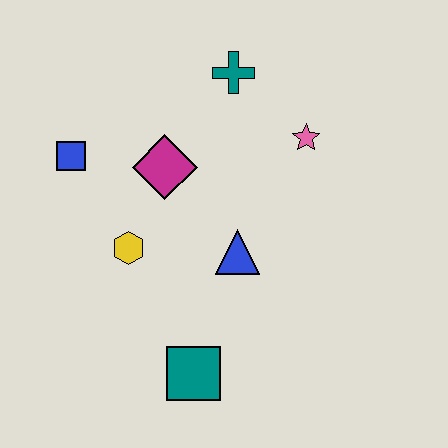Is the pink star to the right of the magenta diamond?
Yes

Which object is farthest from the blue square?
The teal square is farthest from the blue square.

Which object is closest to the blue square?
The magenta diamond is closest to the blue square.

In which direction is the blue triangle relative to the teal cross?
The blue triangle is below the teal cross.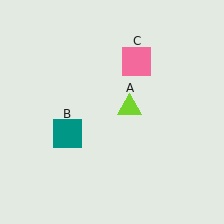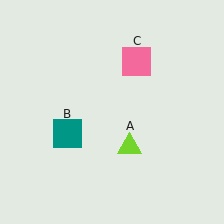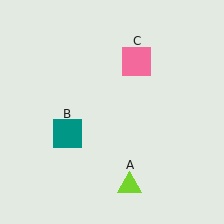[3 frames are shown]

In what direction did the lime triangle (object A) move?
The lime triangle (object A) moved down.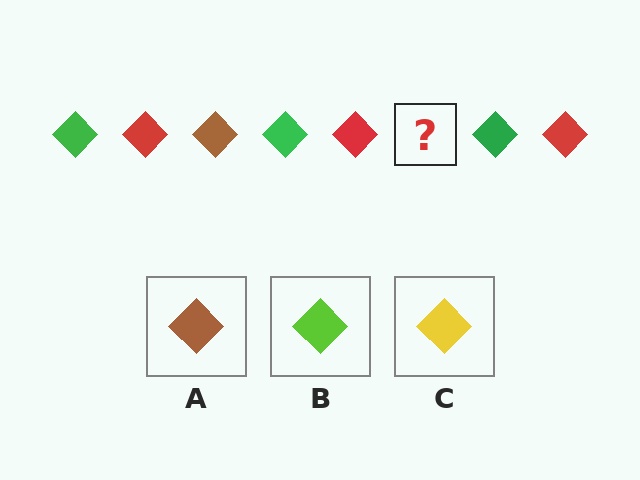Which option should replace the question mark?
Option A.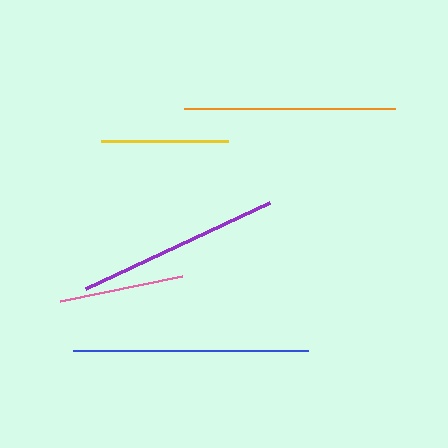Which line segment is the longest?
The blue line is the longest at approximately 236 pixels.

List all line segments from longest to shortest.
From longest to shortest: blue, orange, purple, yellow, pink.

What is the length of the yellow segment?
The yellow segment is approximately 127 pixels long.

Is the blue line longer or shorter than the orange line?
The blue line is longer than the orange line.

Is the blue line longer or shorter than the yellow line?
The blue line is longer than the yellow line.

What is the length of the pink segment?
The pink segment is approximately 124 pixels long.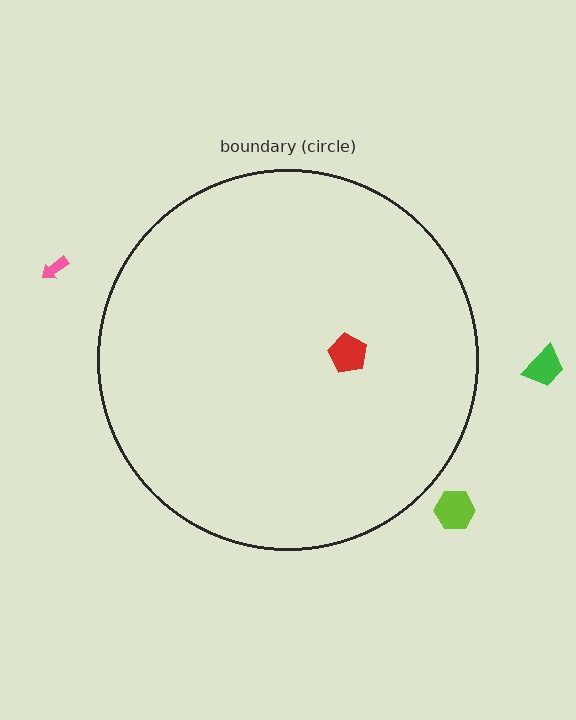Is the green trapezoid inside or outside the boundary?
Outside.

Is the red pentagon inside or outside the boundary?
Inside.